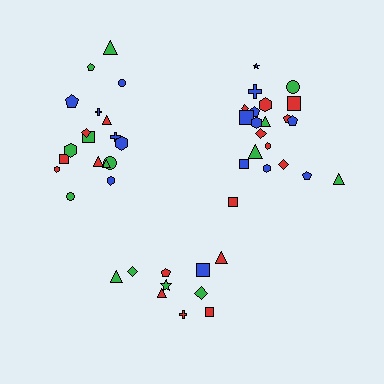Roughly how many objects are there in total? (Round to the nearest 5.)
Roughly 50 objects in total.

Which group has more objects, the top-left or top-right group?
The top-right group.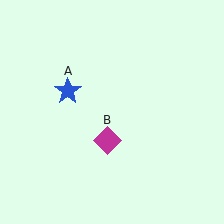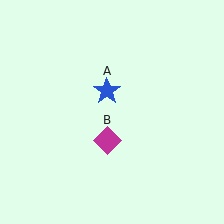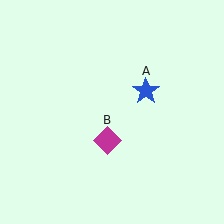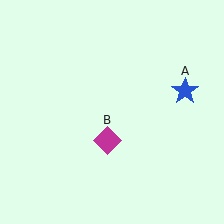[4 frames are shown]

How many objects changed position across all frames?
1 object changed position: blue star (object A).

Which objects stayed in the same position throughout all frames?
Magenta diamond (object B) remained stationary.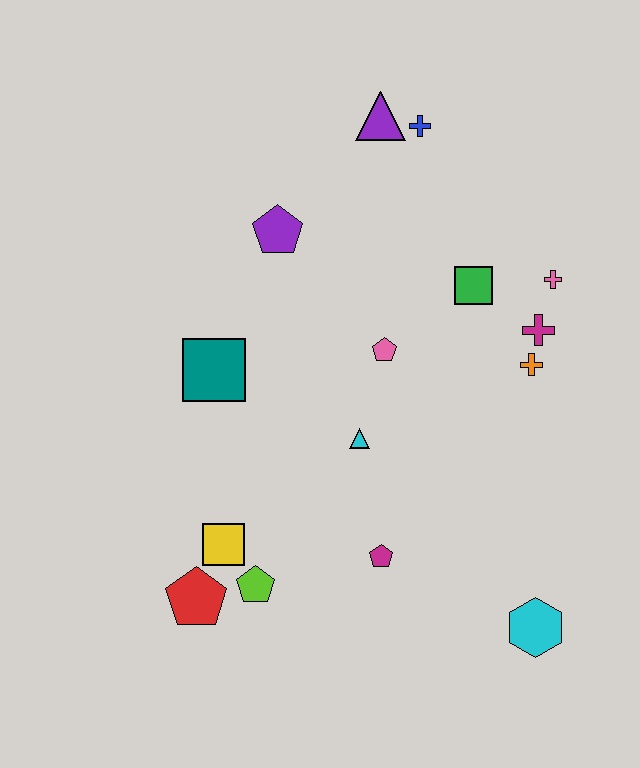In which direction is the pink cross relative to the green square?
The pink cross is to the right of the green square.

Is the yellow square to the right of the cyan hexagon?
No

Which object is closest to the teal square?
The purple pentagon is closest to the teal square.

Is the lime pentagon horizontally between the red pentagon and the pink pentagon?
Yes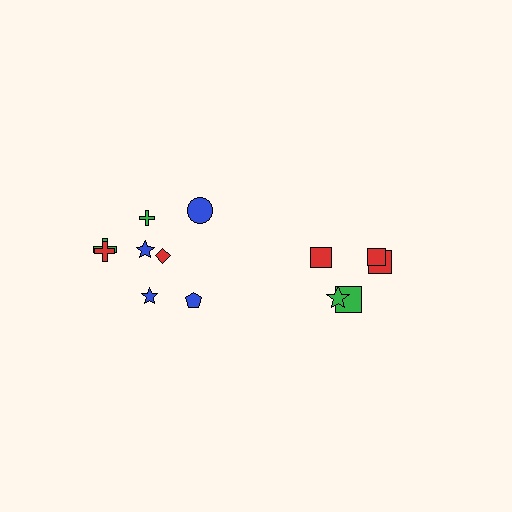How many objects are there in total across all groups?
There are 13 objects.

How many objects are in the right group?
There are 5 objects.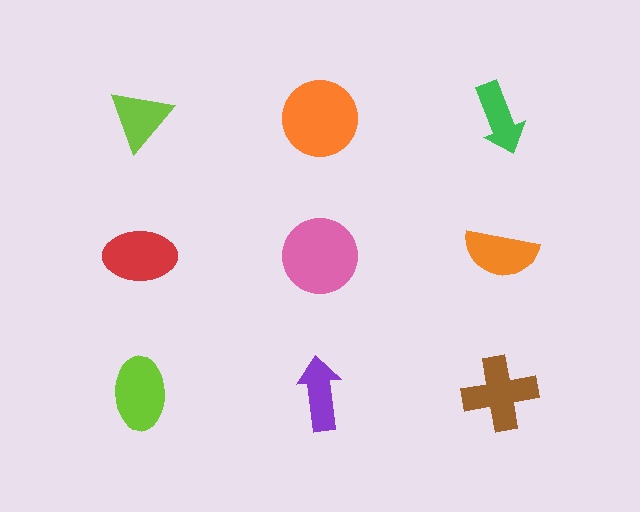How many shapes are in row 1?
3 shapes.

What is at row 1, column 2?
An orange circle.